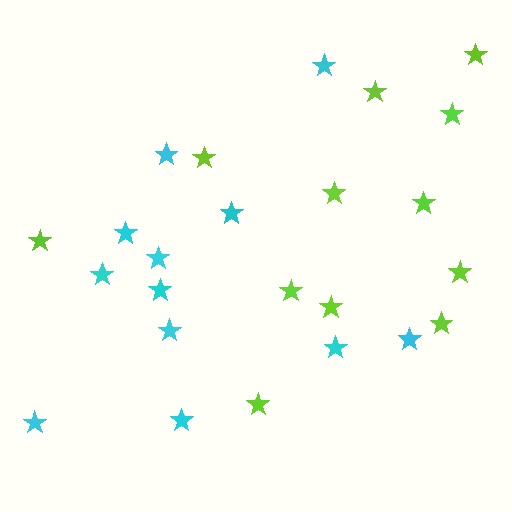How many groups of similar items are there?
There are 2 groups: one group of lime stars (12) and one group of cyan stars (12).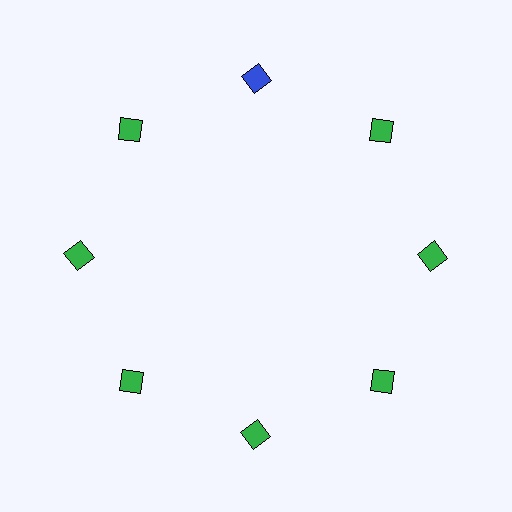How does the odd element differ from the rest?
It has a different color: blue instead of green.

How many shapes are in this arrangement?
There are 8 shapes arranged in a ring pattern.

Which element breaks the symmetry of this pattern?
The blue square at roughly the 12 o'clock position breaks the symmetry. All other shapes are green squares.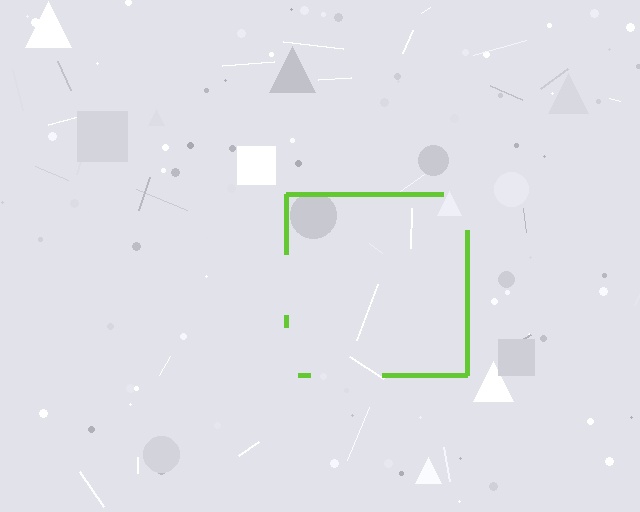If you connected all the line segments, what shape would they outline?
They would outline a square.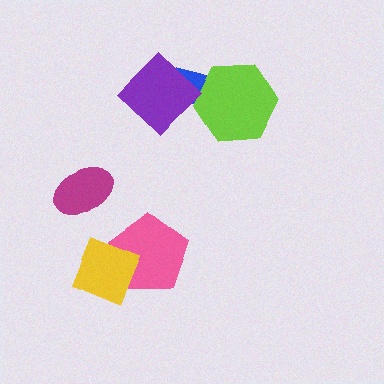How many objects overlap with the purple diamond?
1 object overlaps with the purple diamond.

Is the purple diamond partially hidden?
No, no other shape covers it.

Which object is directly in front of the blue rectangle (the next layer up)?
The lime hexagon is directly in front of the blue rectangle.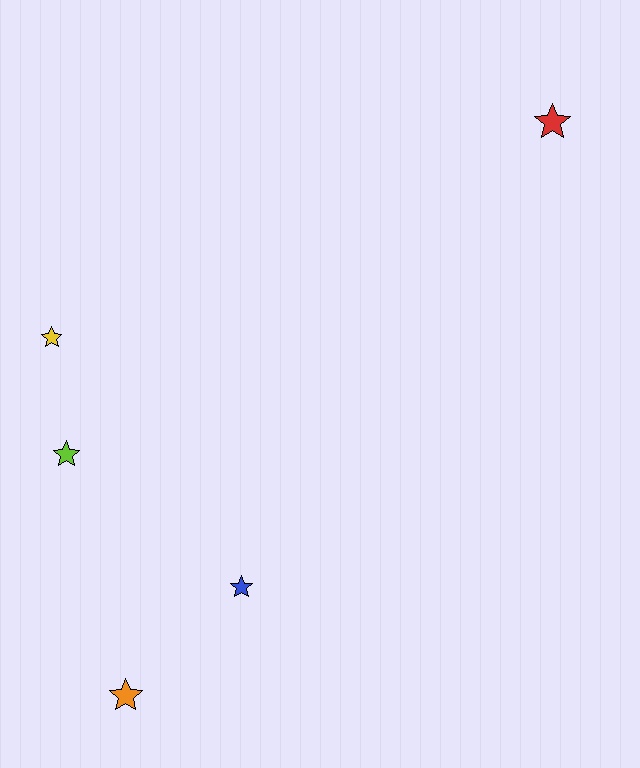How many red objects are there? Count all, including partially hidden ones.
There is 1 red object.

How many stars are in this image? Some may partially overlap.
There are 5 stars.